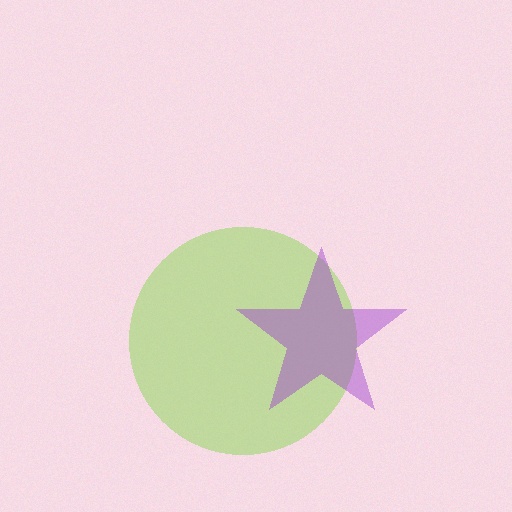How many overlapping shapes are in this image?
There are 2 overlapping shapes in the image.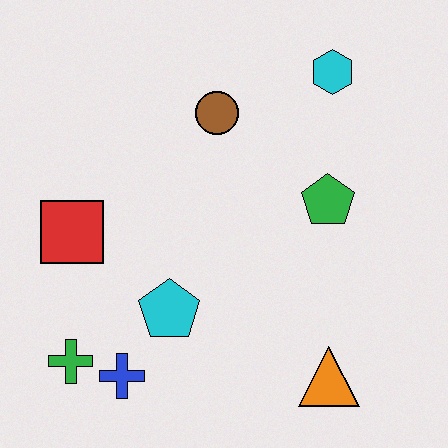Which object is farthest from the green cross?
The cyan hexagon is farthest from the green cross.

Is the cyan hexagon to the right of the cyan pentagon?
Yes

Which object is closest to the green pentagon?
The cyan hexagon is closest to the green pentagon.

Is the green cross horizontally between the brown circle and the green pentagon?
No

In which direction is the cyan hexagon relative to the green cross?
The cyan hexagon is above the green cross.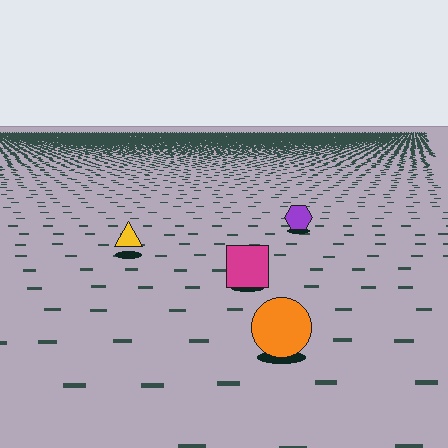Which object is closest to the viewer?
The orange circle is closest. The texture marks near it are larger and more spread out.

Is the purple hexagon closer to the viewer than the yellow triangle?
No. The yellow triangle is closer — you can tell from the texture gradient: the ground texture is coarser near it.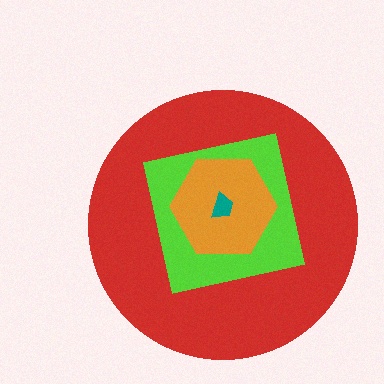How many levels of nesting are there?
4.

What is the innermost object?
The teal trapezoid.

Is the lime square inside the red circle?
Yes.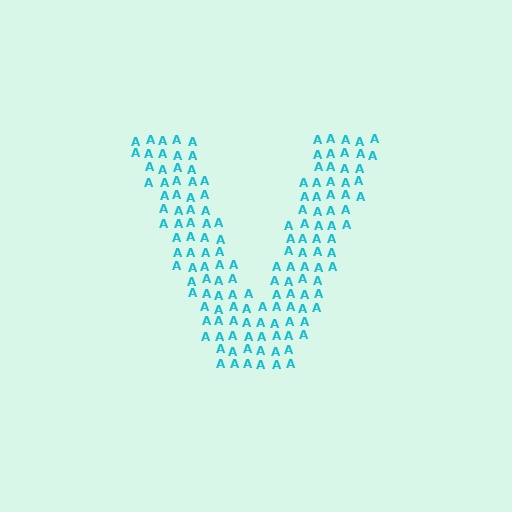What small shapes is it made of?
It is made of small letter A's.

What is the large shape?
The large shape is the letter V.